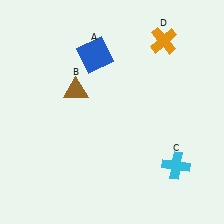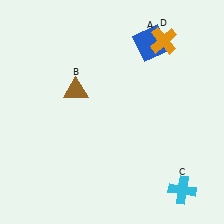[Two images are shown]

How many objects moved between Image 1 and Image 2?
2 objects moved between the two images.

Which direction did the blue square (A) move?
The blue square (A) moved right.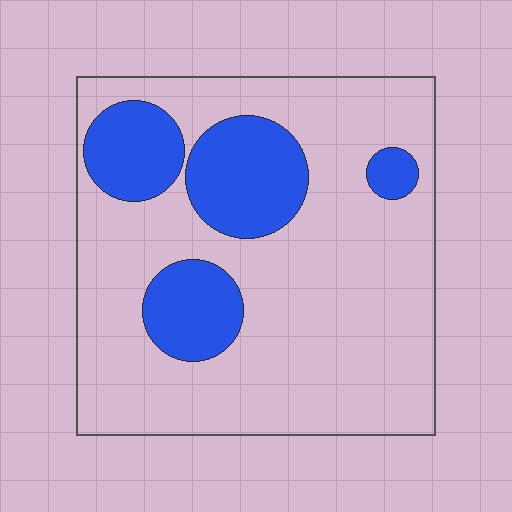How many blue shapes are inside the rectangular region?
4.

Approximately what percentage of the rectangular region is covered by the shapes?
Approximately 25%.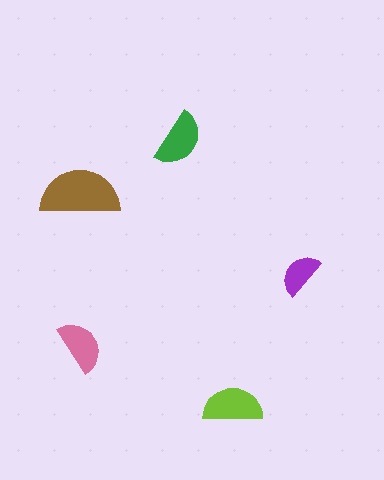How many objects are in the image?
There are 5 objects in the image.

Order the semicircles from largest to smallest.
the brown one, the lime one, the green one, the pink one, the purple one.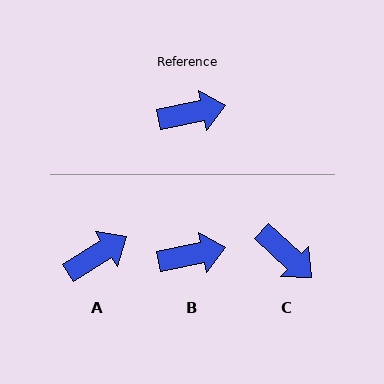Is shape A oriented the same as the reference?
No, it is off by about 21 degrees.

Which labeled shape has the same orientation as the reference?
B.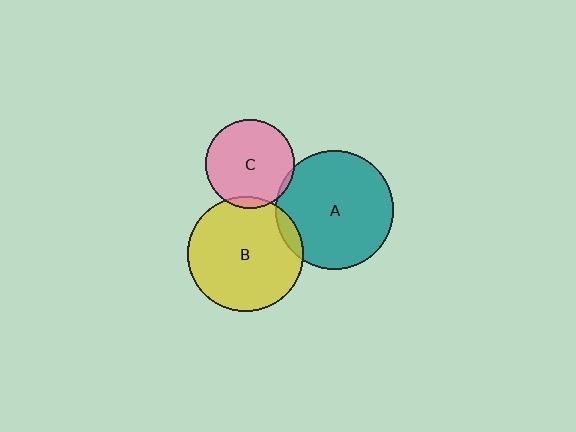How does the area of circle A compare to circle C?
Approximately 1.8 times.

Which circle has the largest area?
Circle A (teal).